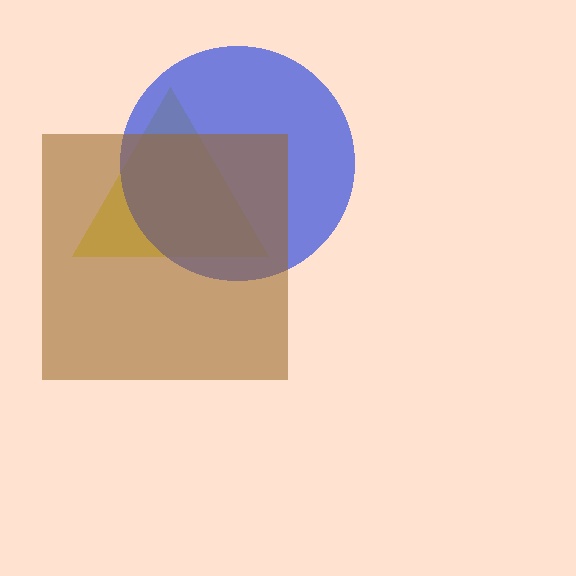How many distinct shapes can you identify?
There are 3 distinct shapes: a yellow triangle, a blue circle, a brown square.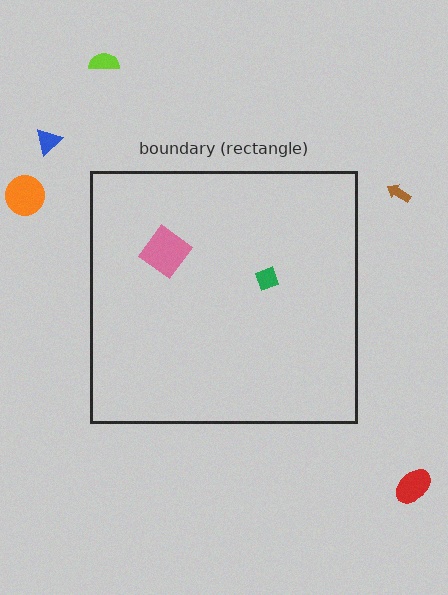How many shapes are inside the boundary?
2 inside, 5 outside.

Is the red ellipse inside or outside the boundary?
Outside.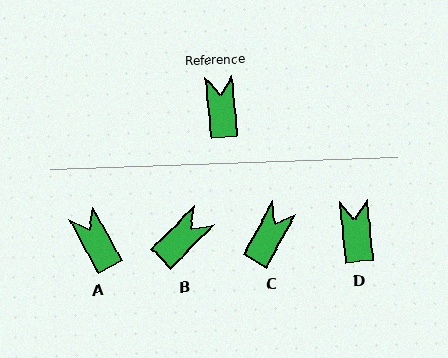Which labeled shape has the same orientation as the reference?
D.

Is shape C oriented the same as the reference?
No, it is off by about 34 degrees.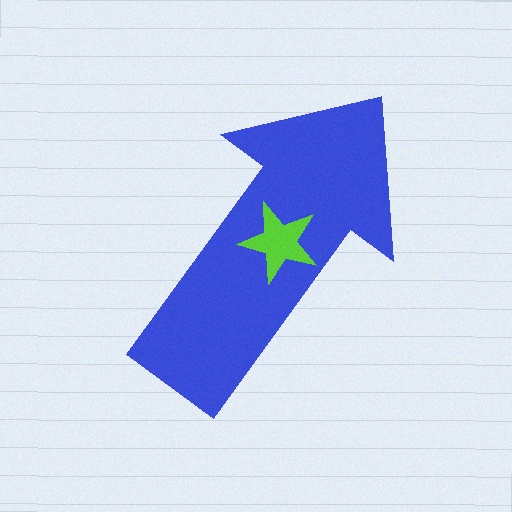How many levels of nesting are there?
2.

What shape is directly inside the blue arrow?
The lime star.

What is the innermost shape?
The lime star.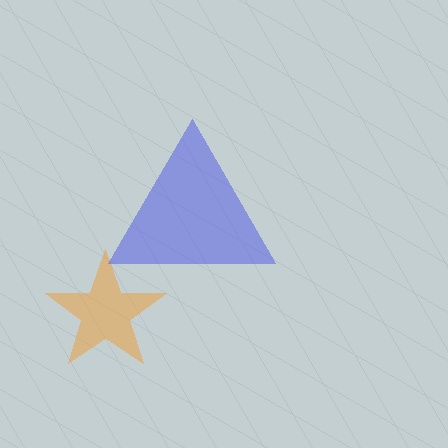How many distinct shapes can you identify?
There are 2 distinct shapes: an orange star, a blue triangle.